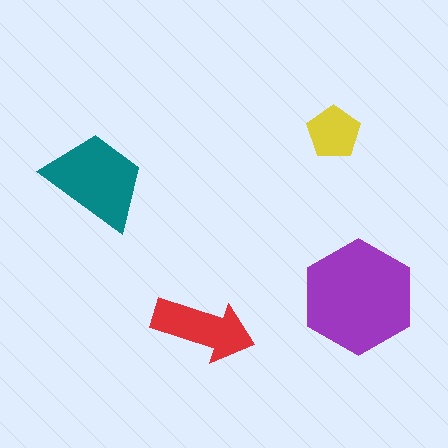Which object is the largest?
The purple hexagon.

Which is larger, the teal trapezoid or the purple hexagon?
The purple hexagon.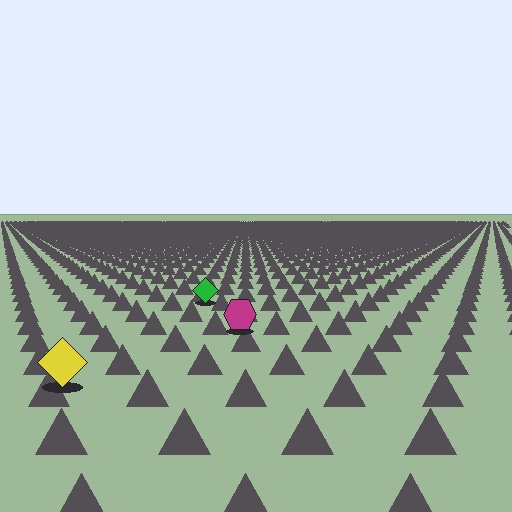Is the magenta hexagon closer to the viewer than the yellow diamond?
No. The yellow diamond is closer — you can tell from the texture gradient: the ground texture is coarser near it.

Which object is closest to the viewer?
The yellow diamond is closest. The texture marks near it are larger and more spread out.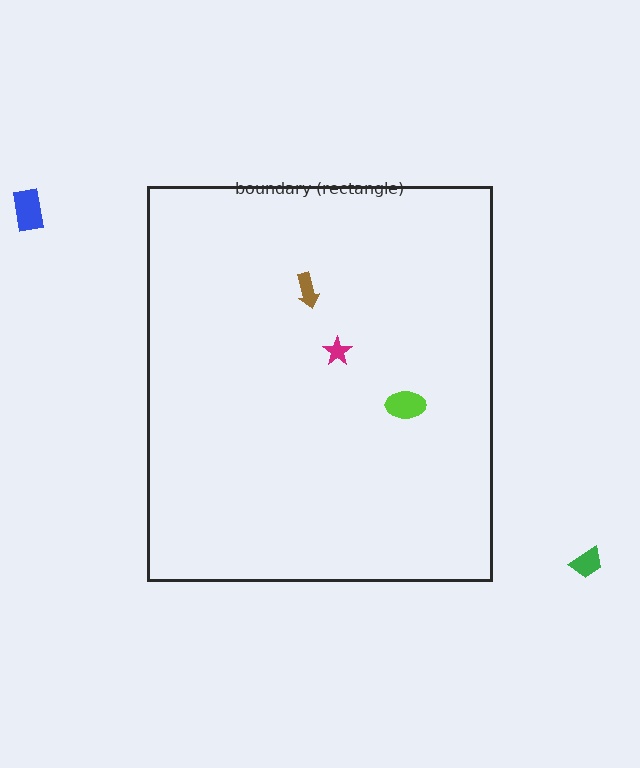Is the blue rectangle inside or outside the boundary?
Outside.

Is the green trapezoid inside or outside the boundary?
Outside.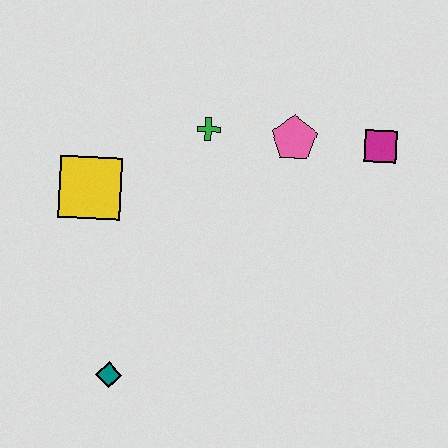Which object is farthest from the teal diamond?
The magenta square is farthest from the teal diamond.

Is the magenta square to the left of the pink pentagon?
No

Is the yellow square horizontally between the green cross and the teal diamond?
No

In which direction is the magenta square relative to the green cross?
The magenta square is to the right of the green cross.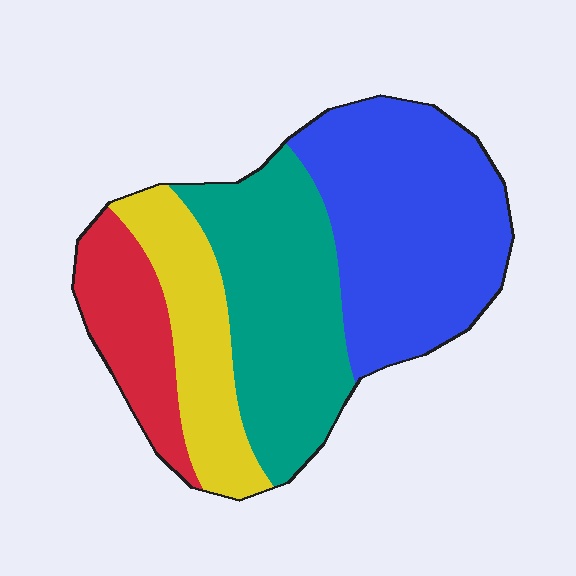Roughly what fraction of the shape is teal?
Teal covers 31% of the shape.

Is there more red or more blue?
Blue.